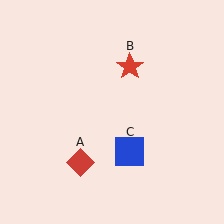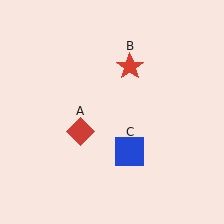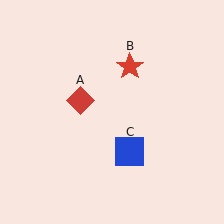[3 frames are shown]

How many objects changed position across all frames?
1 object changed position: red diamond (object A).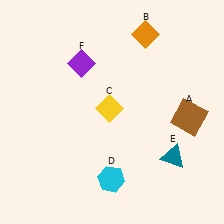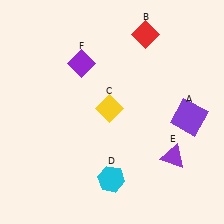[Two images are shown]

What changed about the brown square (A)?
In Image 1, A is brown. In Image 2, it changed to purple.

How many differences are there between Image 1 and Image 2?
There are 3 differences between the two images.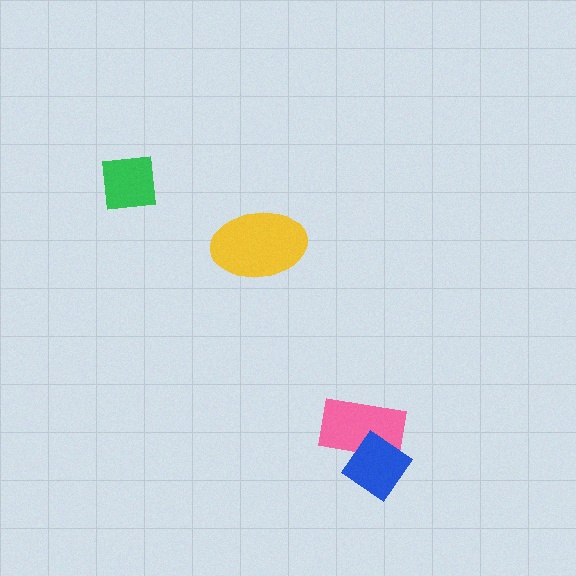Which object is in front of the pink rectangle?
The blue diamond is in front of the pink rectangle.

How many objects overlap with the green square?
0 objects overlap with the green square.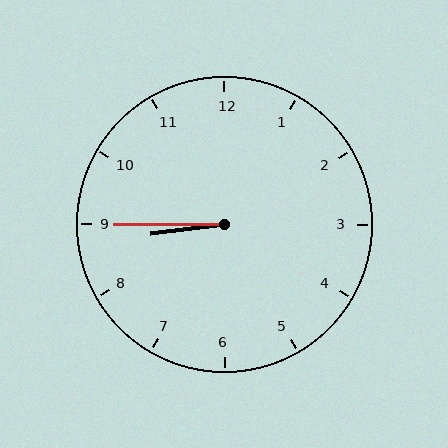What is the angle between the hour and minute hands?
Approximately 8 degrees.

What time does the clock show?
8:45.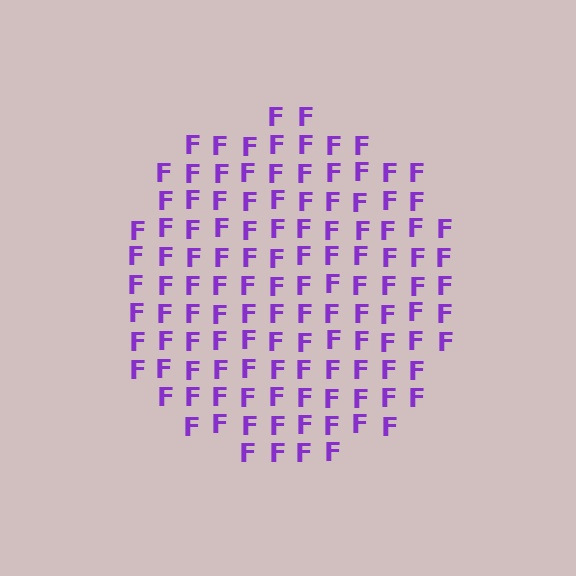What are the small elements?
The small elements are letter F's.